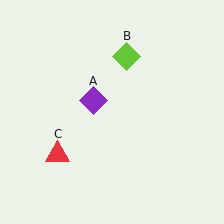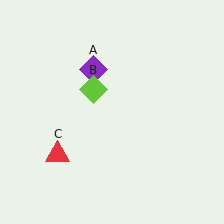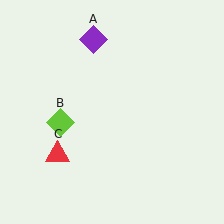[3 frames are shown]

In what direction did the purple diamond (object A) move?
The purple diamond (object A) moved up.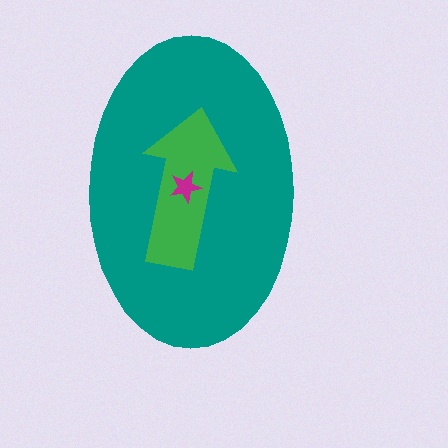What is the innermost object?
The magenta star.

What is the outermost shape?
The teal ellipse.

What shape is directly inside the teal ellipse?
The green arrow.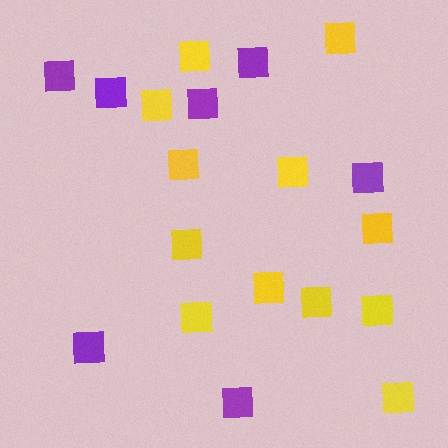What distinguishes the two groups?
There are 2 groups: one group of yellow squares (12) and one group of purple squares (7).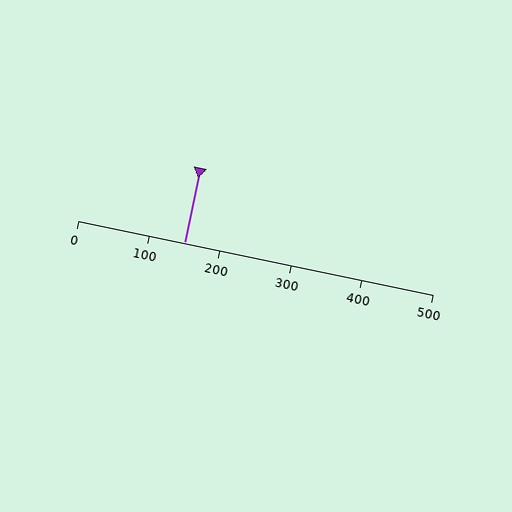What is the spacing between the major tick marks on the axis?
The major ticks are spaced 100 apart.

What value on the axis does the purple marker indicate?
The marker indicates approximately 150.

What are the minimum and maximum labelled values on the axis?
The axis runs from 0 to 500.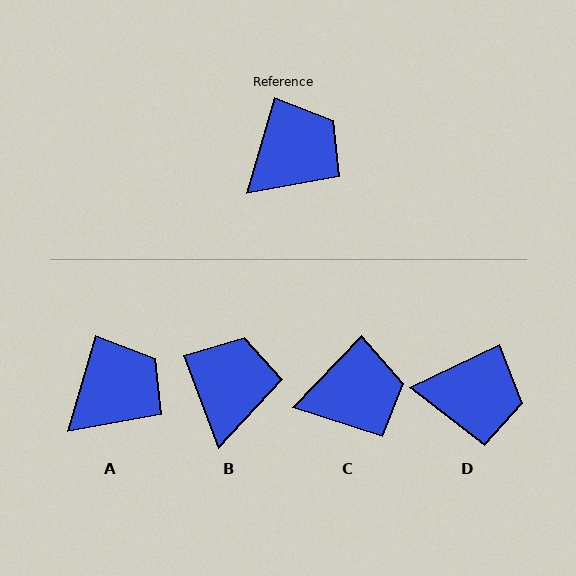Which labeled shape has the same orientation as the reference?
A.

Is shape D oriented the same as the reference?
No, it is off by about 48 degrees.